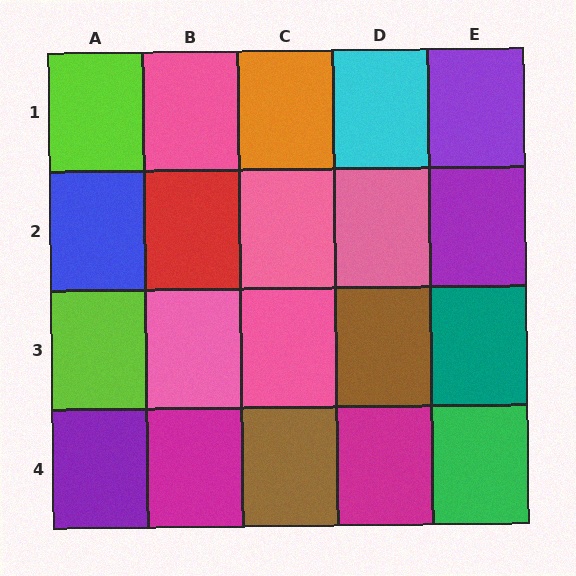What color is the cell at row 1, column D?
Cyan.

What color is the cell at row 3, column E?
Teal.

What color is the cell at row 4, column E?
Green.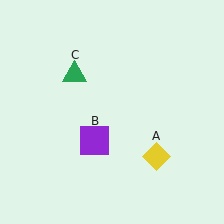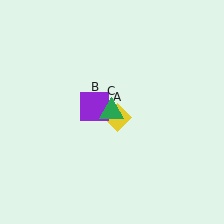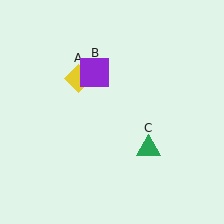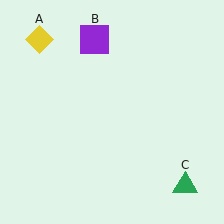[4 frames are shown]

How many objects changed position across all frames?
3 objects changed position: yellow diamond (object A), purple square (object B), green triangle (object C).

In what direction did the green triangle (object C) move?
The green triangle (object C) moved down and to the right.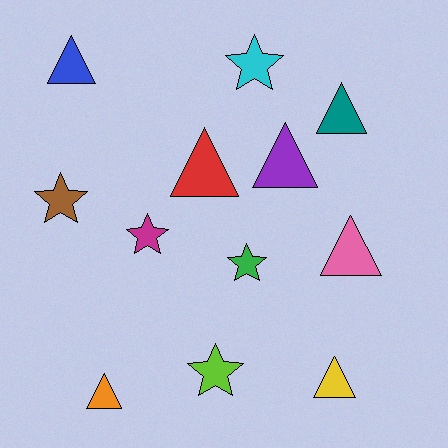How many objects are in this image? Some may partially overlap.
There are 12 objects.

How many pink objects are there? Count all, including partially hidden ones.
There is 1 pink object.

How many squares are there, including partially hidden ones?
There are no squares.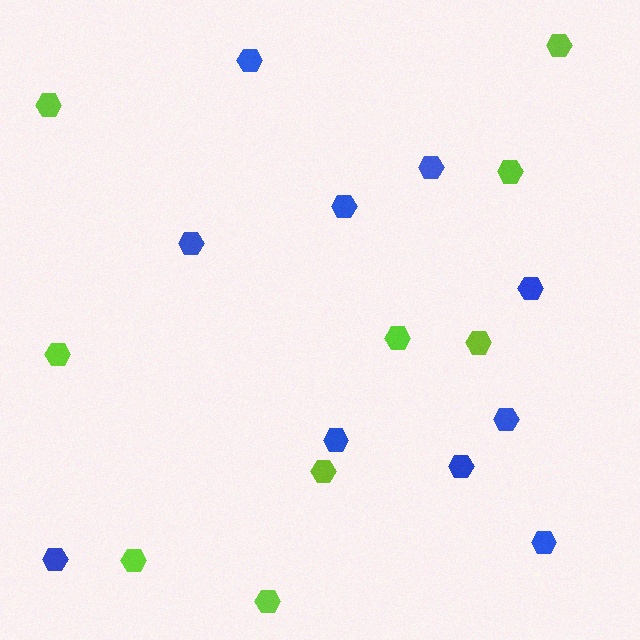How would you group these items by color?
There are 2 groups: one group of blue hexagons (10) and one group of lime hexagons (9).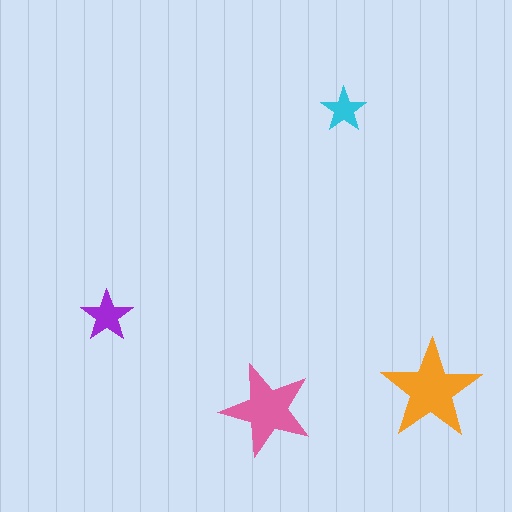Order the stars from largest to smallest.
the orange one, the pink one, the purple one, the cyan one.